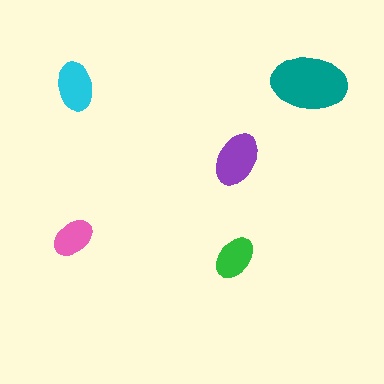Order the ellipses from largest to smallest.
the teal one, the purple one, the cyan one, the green one, the pink one.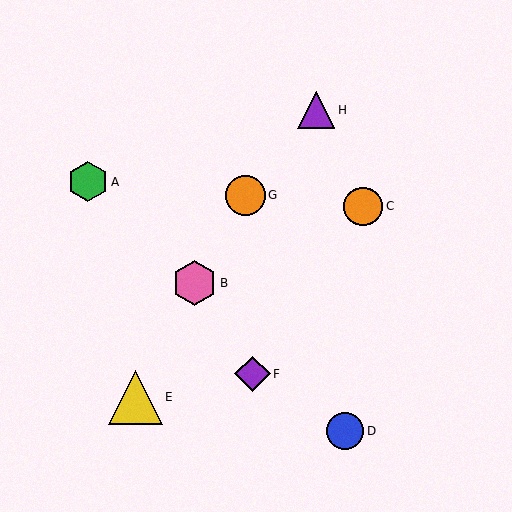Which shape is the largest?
The yellow triangle (labeled E) is the largest.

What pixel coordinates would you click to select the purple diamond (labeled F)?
Click at (253, 374) to select the purple diamond F.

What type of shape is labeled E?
Shape E is a yellow triangle.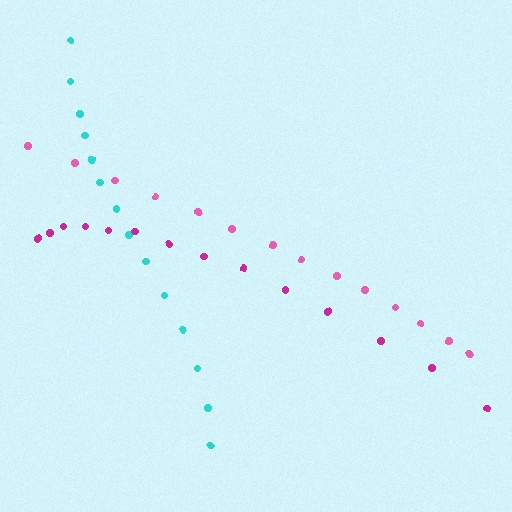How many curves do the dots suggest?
There are 3 distinct paths.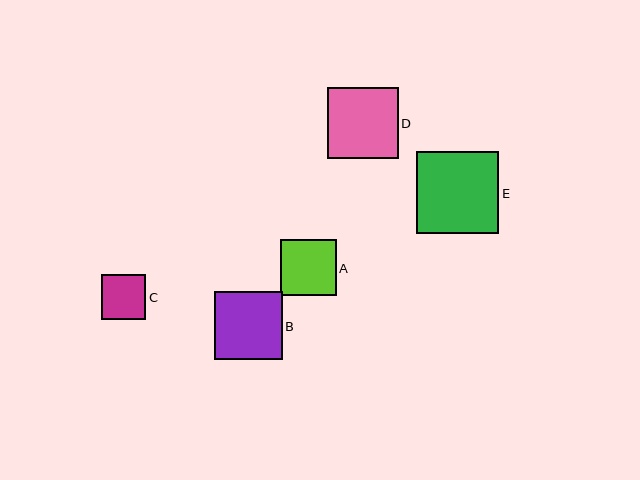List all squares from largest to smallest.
From largest to smallest: E, D, B, A, C.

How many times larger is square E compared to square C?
Square E is approximately 1.9 times the size of square C.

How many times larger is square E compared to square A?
Square E is approximately 1.5 times the size of square A.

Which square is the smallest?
Square C is the smallest with a size of approximately 45 pixels.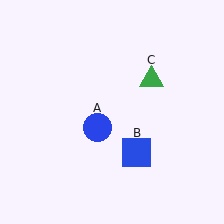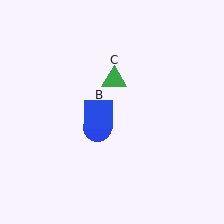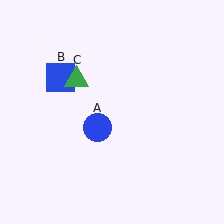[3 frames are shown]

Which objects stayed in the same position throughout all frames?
Blue circle (object A) remained stationary.